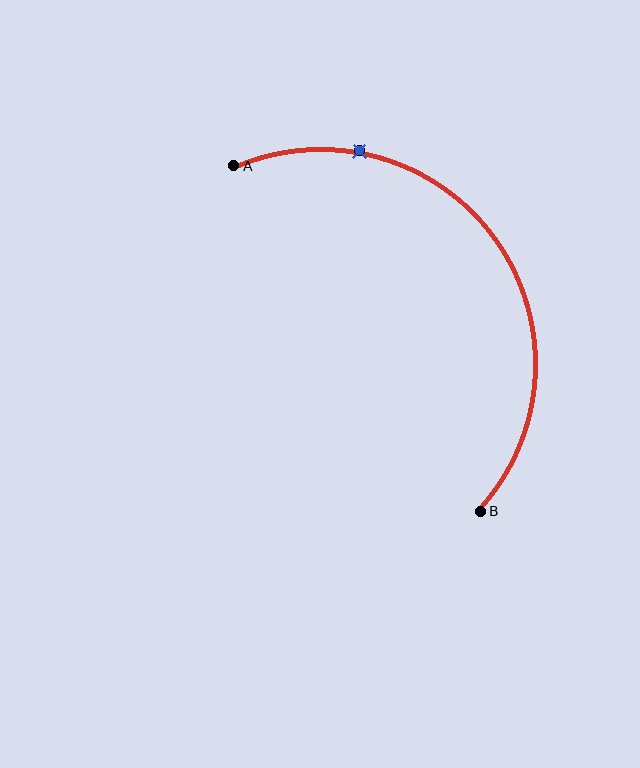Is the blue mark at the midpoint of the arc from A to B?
No. The blue mark lies on the arc but is closer to endpoint A. The arc midpoint would be at the point on the curve equidistant along the arc from both A and B.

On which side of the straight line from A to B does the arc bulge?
The arc bulges above and to the right of the straight line connecting A and B.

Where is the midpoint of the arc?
The arc midpoint is the point on the curve farthest from the straight line joining A and B. It sits above and to the right of that line.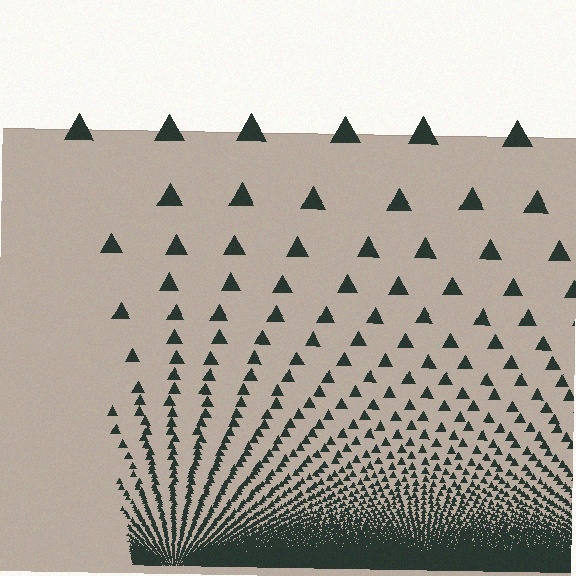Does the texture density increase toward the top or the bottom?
Density increases toward the bottom.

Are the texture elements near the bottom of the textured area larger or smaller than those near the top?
Smaller. The gradient is inverted — elements near the bottom are smaller and denser.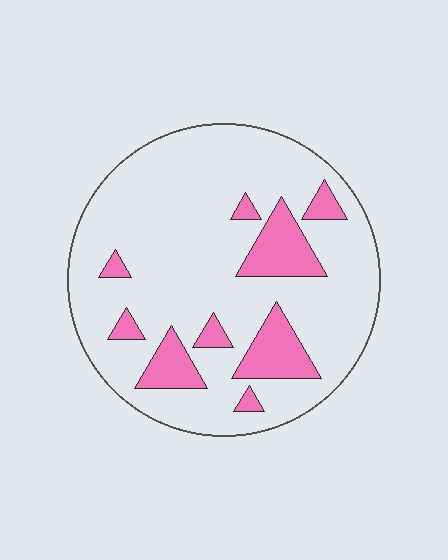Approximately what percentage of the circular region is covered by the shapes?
Approximately 20%.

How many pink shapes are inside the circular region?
9.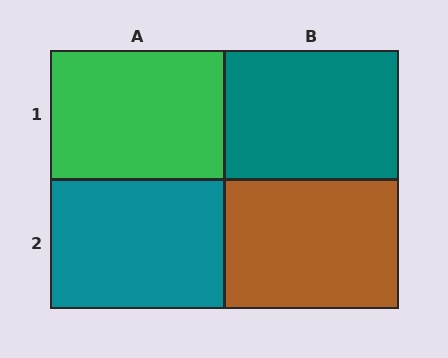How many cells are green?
1 cell is green.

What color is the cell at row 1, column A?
Green.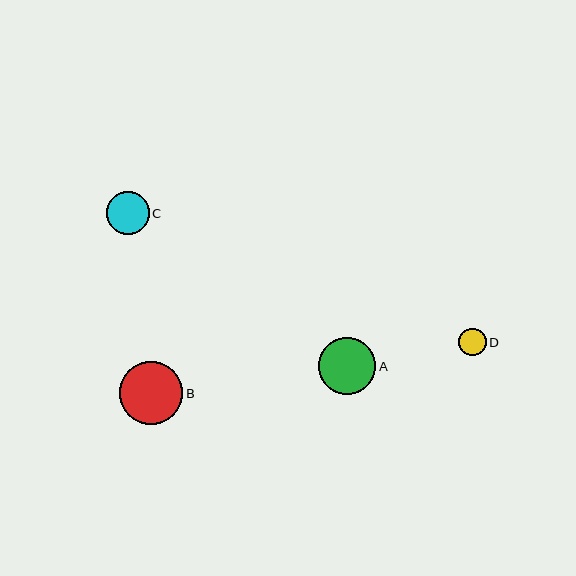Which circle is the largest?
Circle B is the largest with a size of approximately 63 pixels.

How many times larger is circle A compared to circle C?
Circle A is approximately 1.3 times the size of circle C.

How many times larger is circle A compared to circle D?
Circle A is approximately 2.1 times the size of circle D.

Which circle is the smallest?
Circle D is the smallest with a size of approximately 27 pixels.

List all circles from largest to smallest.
From largest to smallest: B, A, C, D.